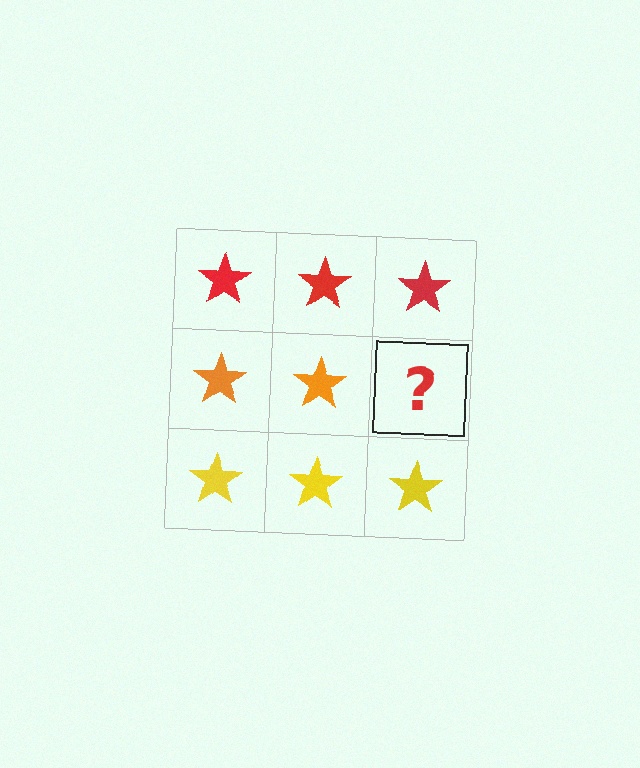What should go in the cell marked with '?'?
The missing cell should contain an orange star.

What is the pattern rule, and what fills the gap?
The rule is that each row has a consistent color. The gap should be filled with an orange star.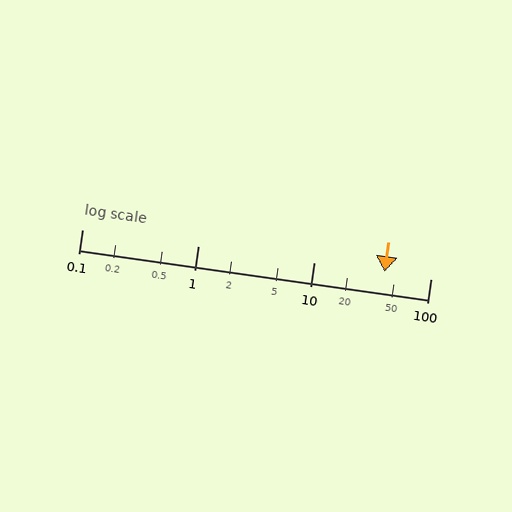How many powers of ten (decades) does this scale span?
The scale spans 3 decades, from 0.1 to 100.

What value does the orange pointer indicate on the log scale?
The pointer indicates approximately 40.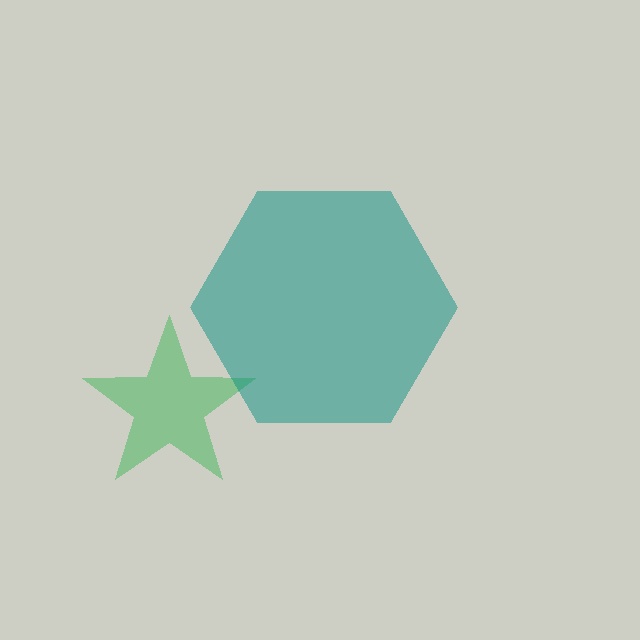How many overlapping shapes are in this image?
There are 2 overlapping shapes in the image.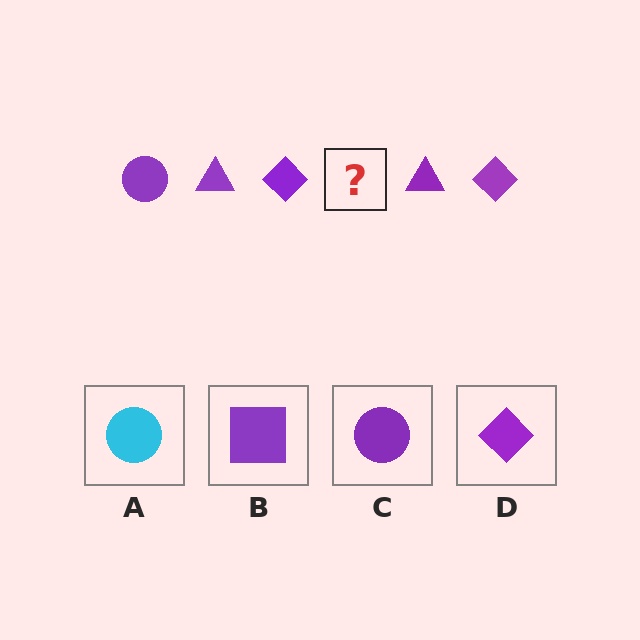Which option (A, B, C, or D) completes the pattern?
C.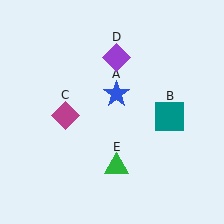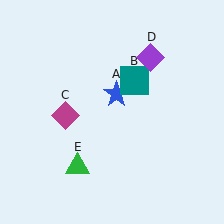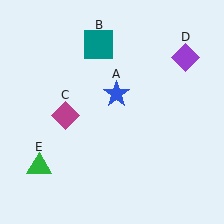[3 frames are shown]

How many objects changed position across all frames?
3 objects changed position: teal square (object B), purple diamond (object D), green triangle (object E).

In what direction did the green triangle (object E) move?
The green triangle (object E) moved left.